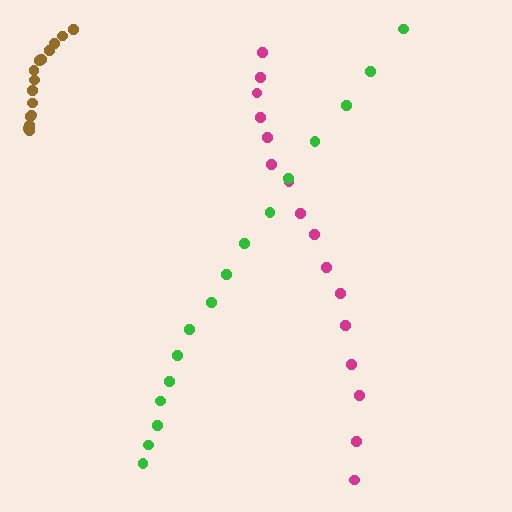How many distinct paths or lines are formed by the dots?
There are 3 distinct paths.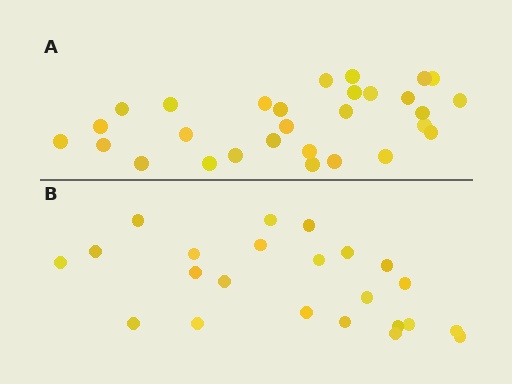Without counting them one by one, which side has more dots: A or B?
Region A (the top region) has more dots.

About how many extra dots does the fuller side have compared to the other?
Region A has about 6 more dots than region B.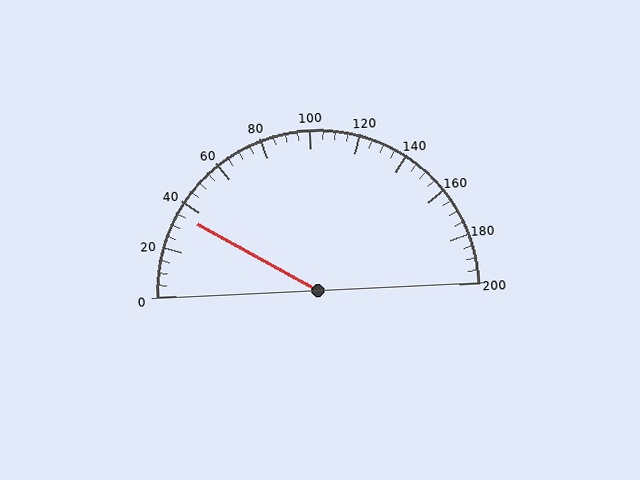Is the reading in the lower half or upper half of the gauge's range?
The reading is in the lower half of the range (0 to 200).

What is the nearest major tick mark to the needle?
The nearest major tick mark is 40.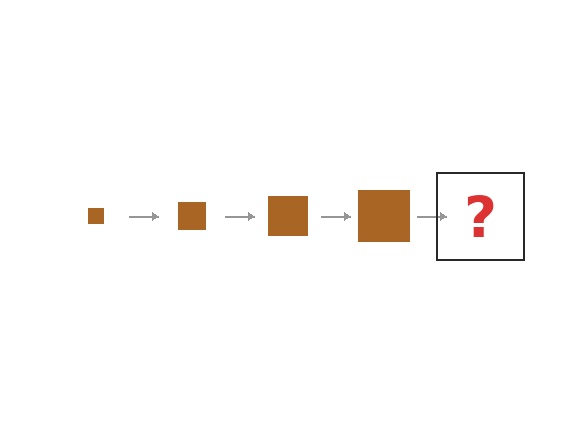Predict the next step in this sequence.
The next step is a brown square, larger than the previous one.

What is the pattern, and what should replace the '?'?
The pattern is that the square gets progressively larger each step. The '?' should be a brown square, larger than the previous one.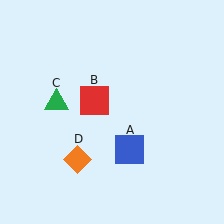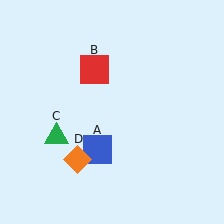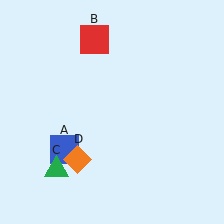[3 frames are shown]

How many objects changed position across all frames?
3 objects changed position: blue square (object A), red square (object B), green triangle (object C).